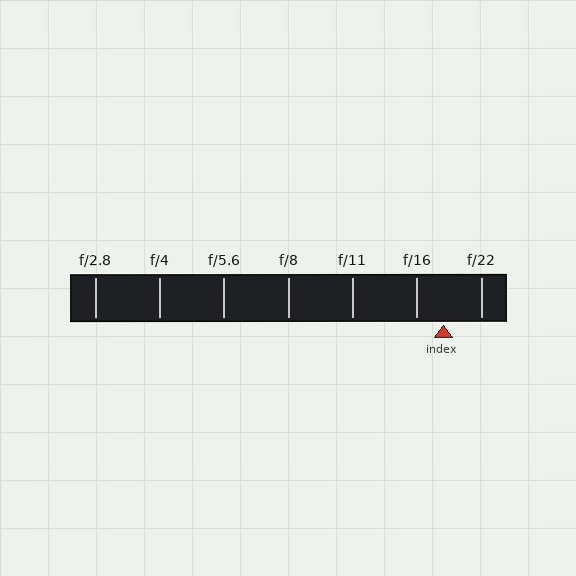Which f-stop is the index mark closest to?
The index mark is closest to f/16.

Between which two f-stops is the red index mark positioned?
The index mark is between f/16 and f/22.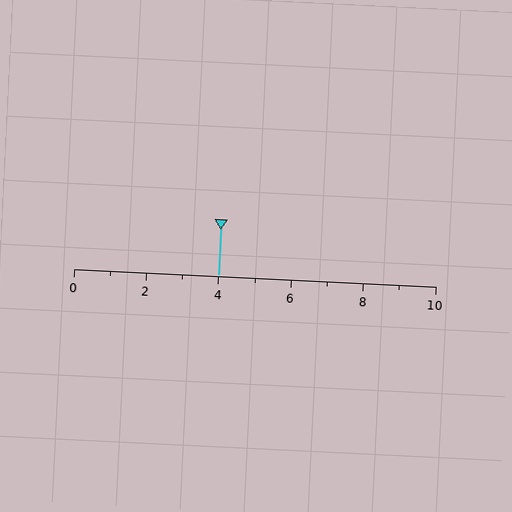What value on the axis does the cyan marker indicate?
The marker indicates approximately 4.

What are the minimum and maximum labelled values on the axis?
The axis runs from 0 to 10.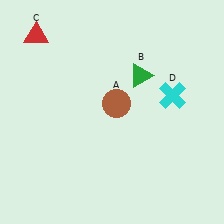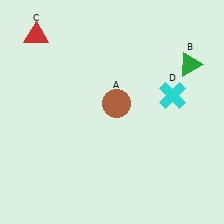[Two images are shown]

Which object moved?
The green triangle (B) moved right.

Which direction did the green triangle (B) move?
The green triangle (B) moved right.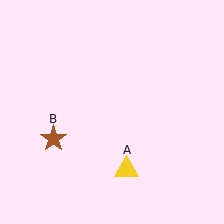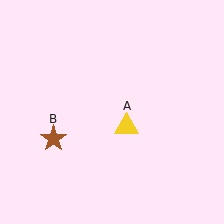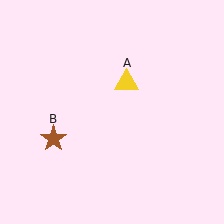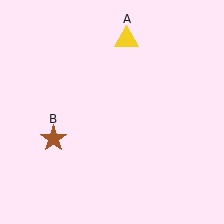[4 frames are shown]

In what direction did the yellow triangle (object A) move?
The yellow triangle (object A) moved up.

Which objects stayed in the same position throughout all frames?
Brown star (object B) remained stationary.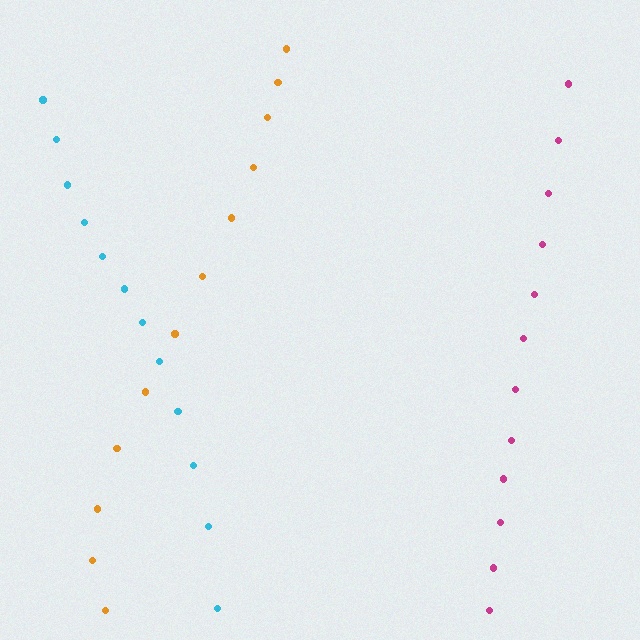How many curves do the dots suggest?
There are 3 distinct paths.